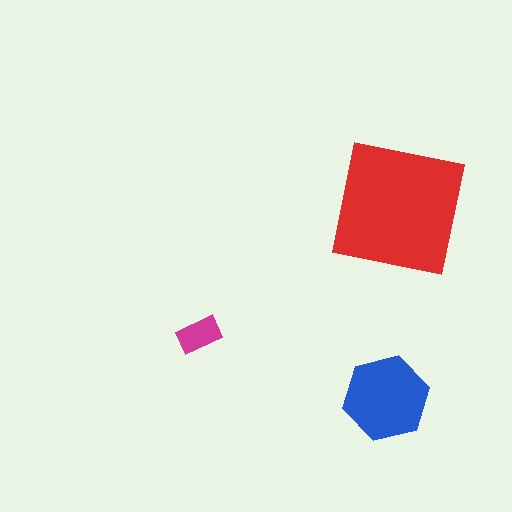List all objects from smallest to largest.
The magenta rectangle, the blue hexagon, the red square.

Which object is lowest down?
The blue hexagon is bottommost.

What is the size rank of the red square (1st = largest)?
1st.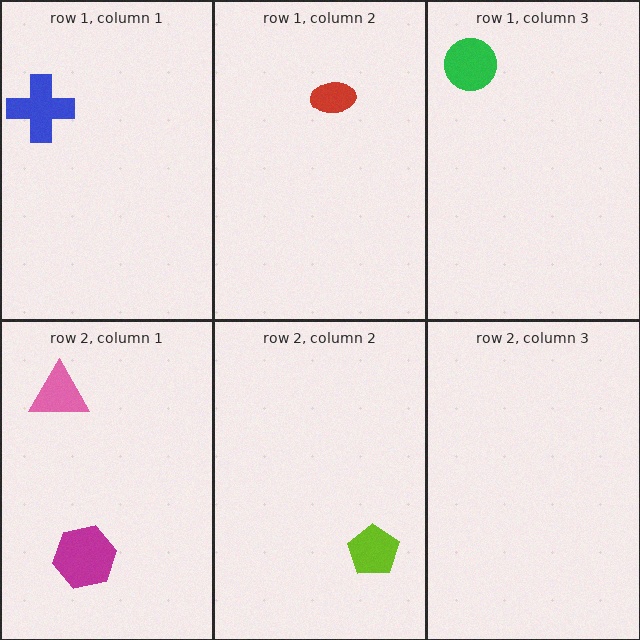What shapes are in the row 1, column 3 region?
The green circle.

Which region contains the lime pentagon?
The row 2, column 2 region.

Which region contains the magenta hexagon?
The row 2, column 1 region.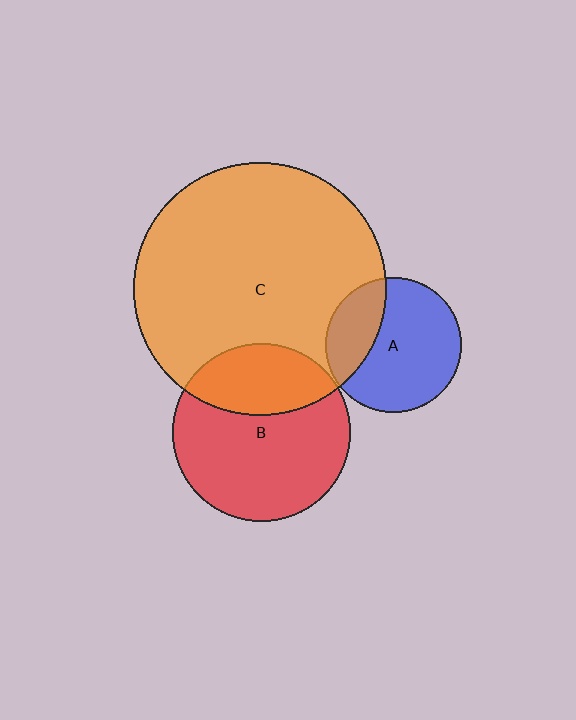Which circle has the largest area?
Circle C (orange).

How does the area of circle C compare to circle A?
Approximately 3.5 times.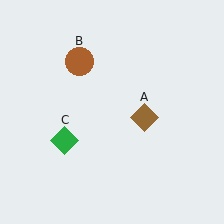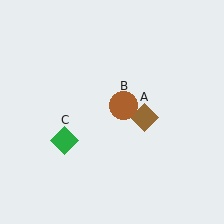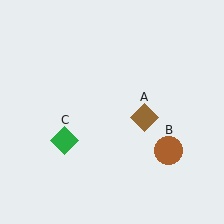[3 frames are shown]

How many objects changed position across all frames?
1 object changed position: brown circle (object B).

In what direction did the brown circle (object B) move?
The brown circle (object B) moved down and to the right.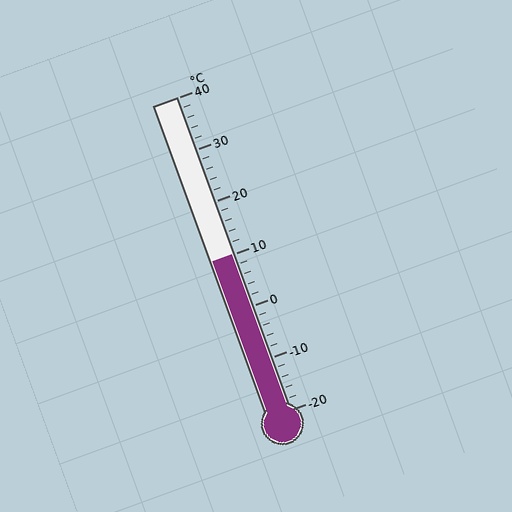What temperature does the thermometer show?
The thermometer shows approximately 10°C.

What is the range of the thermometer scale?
The thermometer scale ranges from -20°C to 40°C.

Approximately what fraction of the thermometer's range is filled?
The thermometer is filled to approximately 50% of its range.